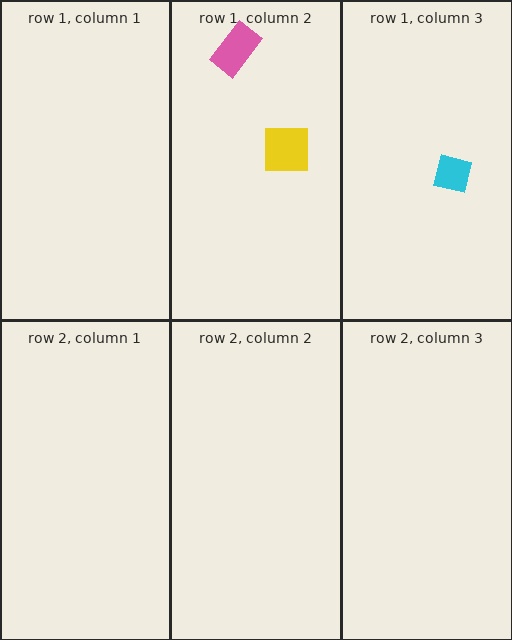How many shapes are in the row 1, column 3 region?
1.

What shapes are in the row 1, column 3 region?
The cyan square.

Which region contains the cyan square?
The row 1, column 3 region.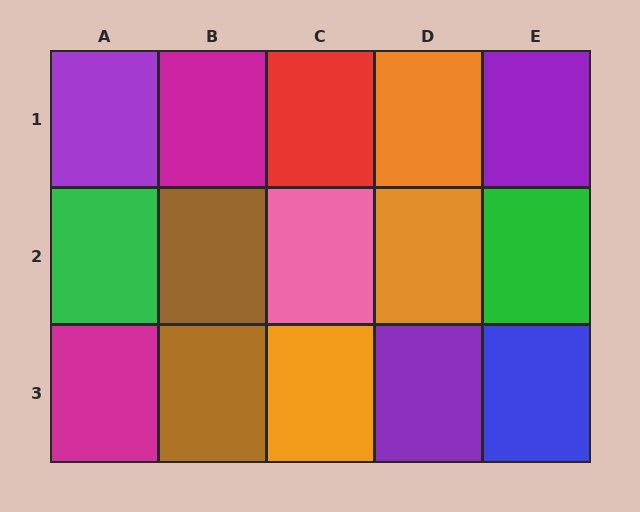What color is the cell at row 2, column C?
Pink.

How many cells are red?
1 cell is red.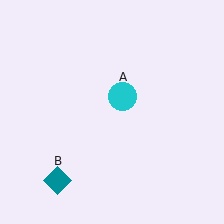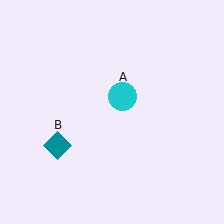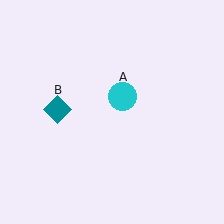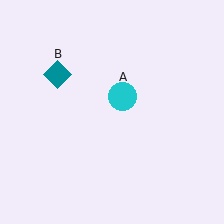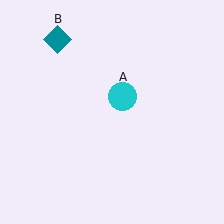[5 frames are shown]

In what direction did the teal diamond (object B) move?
The teal diamond (object B) moved up.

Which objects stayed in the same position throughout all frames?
Cyan circle (object A) remained stationary.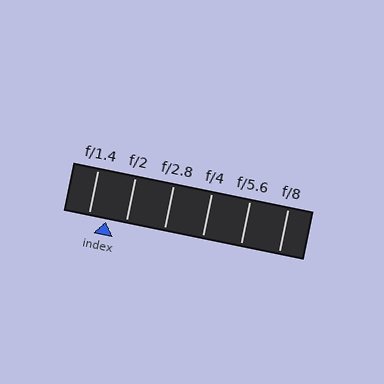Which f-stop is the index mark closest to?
The index mark is closest to f/1.4.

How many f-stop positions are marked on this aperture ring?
There are 6 f-stop positions marked.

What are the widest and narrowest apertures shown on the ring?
The widest aperture shown is f/1.4 and the narrowest is f/8.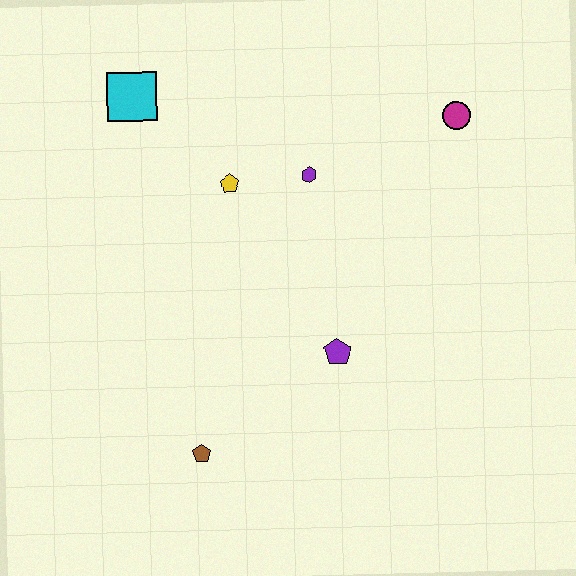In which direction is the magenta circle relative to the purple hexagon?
The magenta circle is to the right of the purple hexagon.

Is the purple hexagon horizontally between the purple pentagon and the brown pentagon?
Yes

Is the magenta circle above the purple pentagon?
Yes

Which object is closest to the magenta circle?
The purple hexagon is closest to the magenta circle.